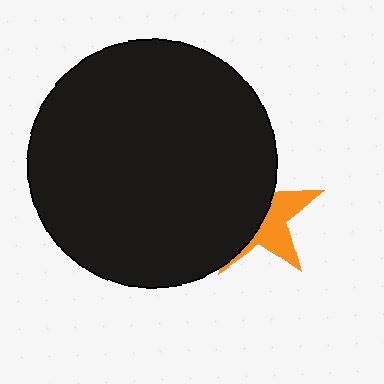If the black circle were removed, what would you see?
You would see the complete orange star.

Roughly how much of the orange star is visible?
A small part of it is visible (roughly 42%).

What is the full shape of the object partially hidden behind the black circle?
The partially hidden object is an orange star.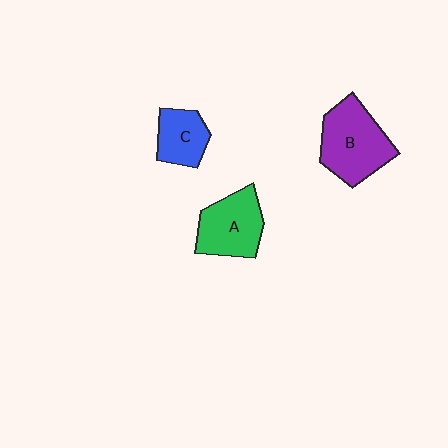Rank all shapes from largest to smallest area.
From largest to smallest: B (purple), A (green), C (blue).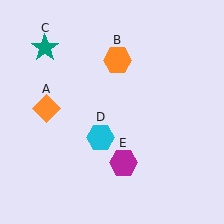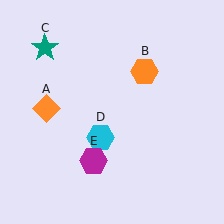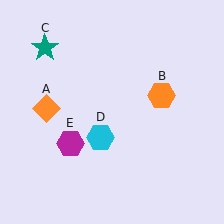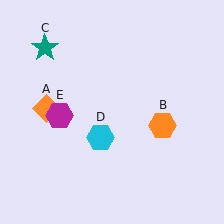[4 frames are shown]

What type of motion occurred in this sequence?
The orange hexagon (object B), magenta hexagon (object E) rotated clockwise around the center of the scene.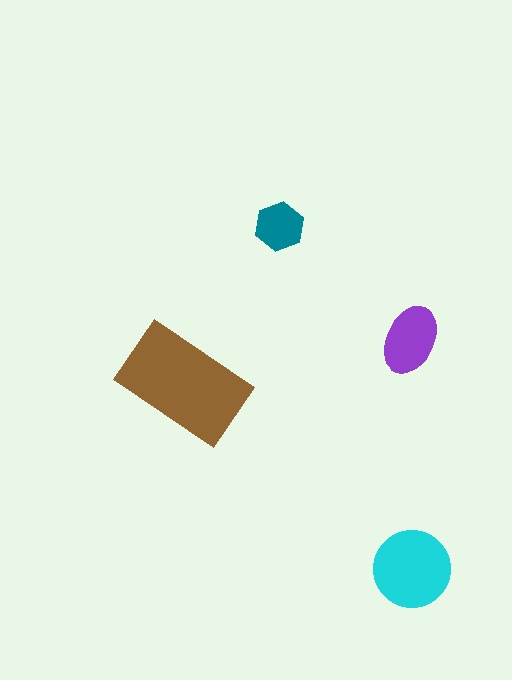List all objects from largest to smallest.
The brown rectangle, the cyan circle, the purple ellipse, the teal hexagon.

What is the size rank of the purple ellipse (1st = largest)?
3rd.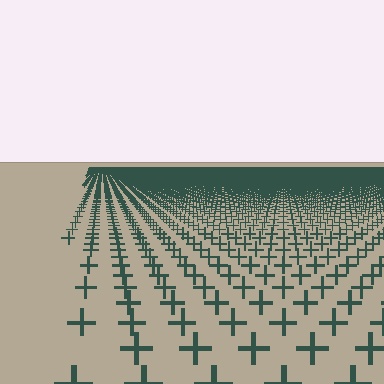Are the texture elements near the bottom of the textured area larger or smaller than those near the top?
Larger. Near the bottom, elements are closer to the viewer and appear at a bigger on-screen size.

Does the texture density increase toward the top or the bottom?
Density increases toward the top.